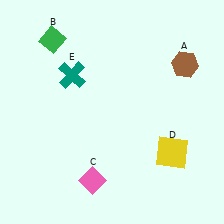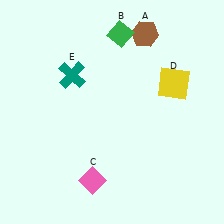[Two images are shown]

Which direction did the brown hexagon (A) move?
The brown hexagon (A) moved left.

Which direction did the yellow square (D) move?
The yellow square (D) moved up.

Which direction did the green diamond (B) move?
The green diamond (B) moved right.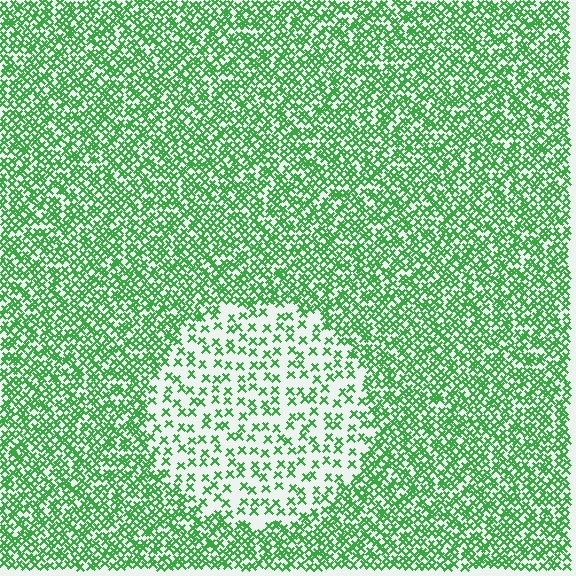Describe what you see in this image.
The image contains small green elements arranged at two different densities. A circle-shaped region is visible where the elements are less densely packed than the surrounding area.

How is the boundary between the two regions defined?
The boundary is defined by a change in element density (approximately 2.5x ratio). All elements are the same color, size, and shape.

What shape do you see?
I see a circle.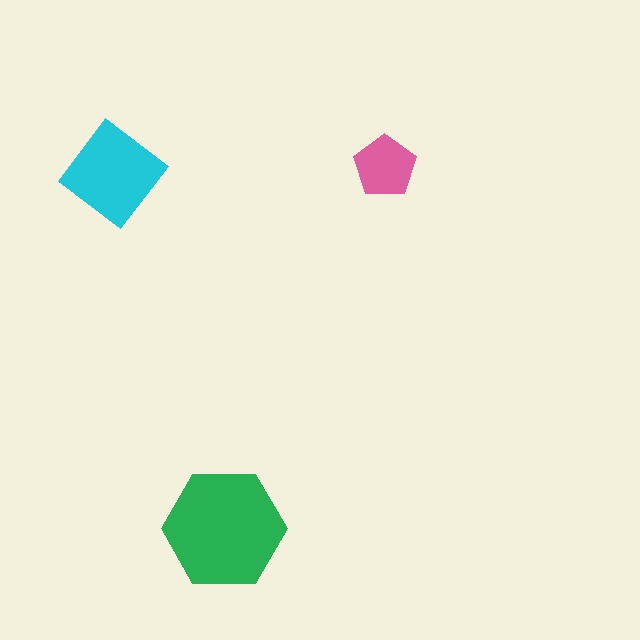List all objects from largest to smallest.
The green hexagon, the cyan diamond, the pink pentagon.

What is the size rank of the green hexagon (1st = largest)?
1st.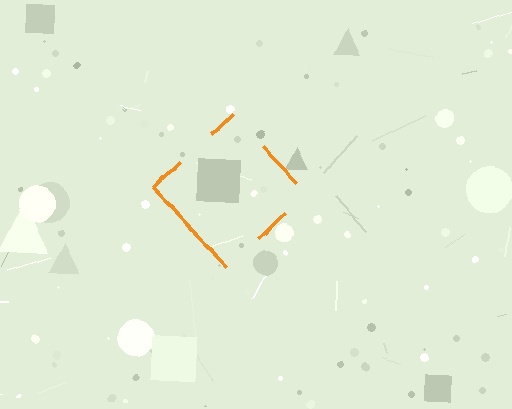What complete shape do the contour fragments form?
The contour fragments form a diamond.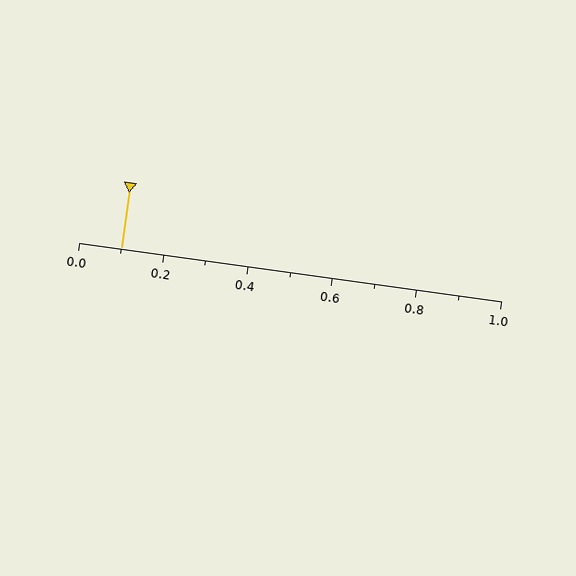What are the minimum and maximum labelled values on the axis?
The axis runs from 0.0 to 1.0.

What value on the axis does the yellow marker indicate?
The marker indicates approximately 0.1.